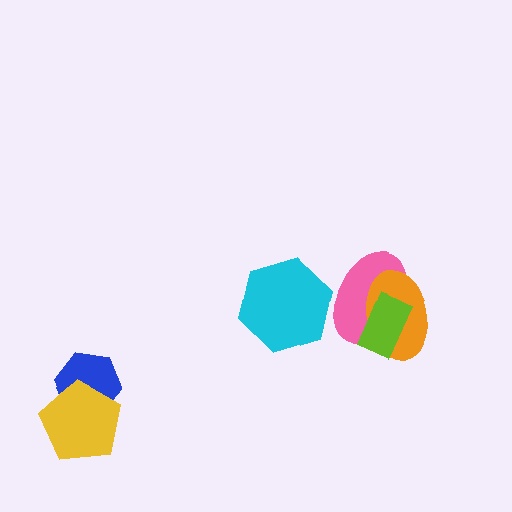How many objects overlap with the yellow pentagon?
1 object overlaps with the yellow pentagon.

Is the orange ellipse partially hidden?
Yes, it is partially covered by another shape.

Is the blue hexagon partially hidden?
Yes, it is partially covered by another shape.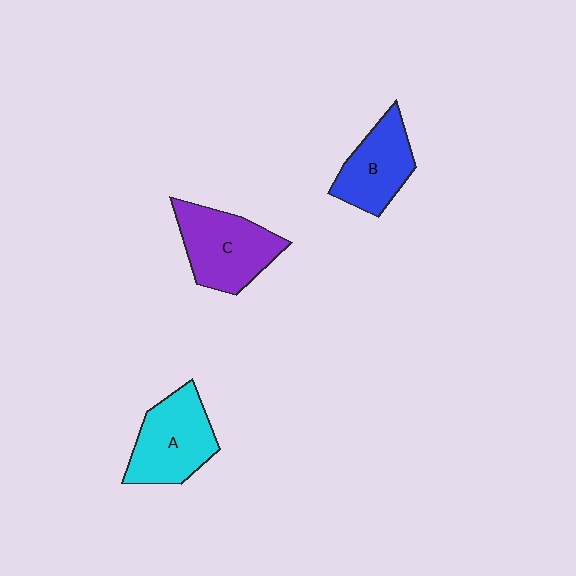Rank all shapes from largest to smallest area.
From largest to smallest: C (purple), A (cyan), B (blue).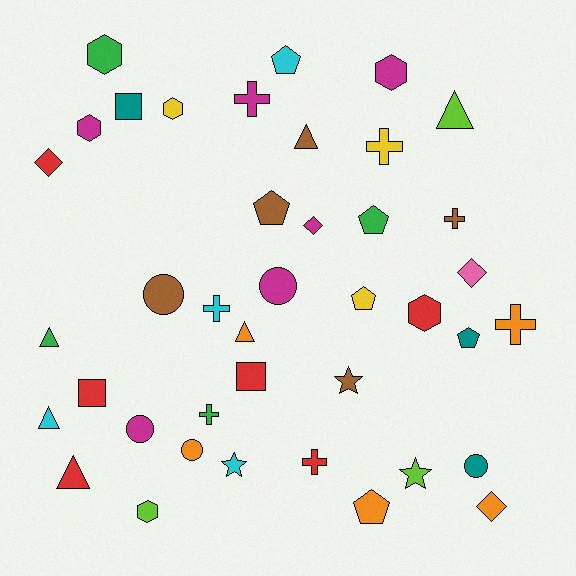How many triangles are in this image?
There are 6 triangles.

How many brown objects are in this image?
There are 5 brown objects.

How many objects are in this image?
There are 40 objects.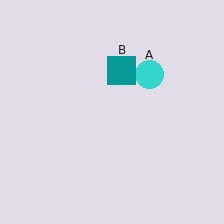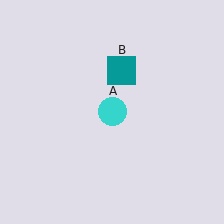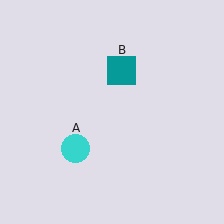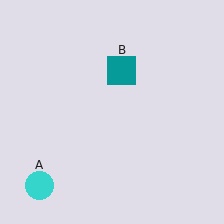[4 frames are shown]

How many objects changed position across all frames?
1 object changed position: cyan circle (object A).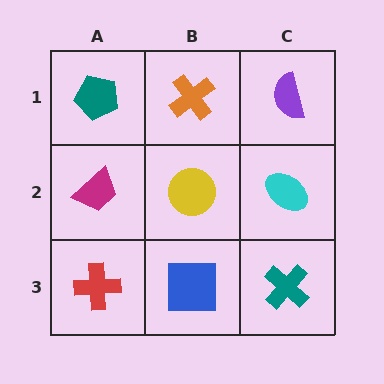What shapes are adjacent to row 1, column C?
A cyan ellipse (row 2, column C), an orange cross (row 1, column B).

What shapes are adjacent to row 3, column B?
A yellow circle (row 2, column B), a red cross (row 3, column A), a teal cross (row 3, column C).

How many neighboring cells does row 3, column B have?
3.